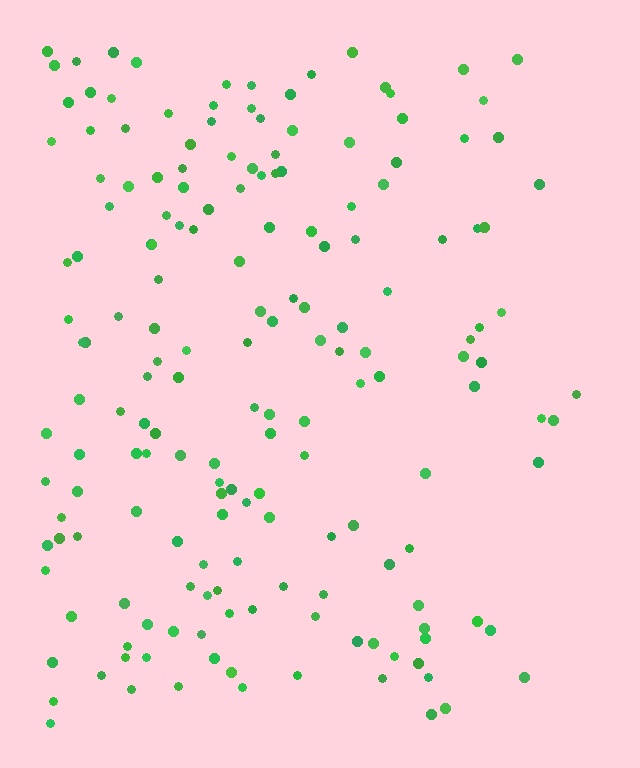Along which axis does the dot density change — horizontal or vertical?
Horizontal.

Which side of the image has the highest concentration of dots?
The left.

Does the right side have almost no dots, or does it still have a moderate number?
Still a moderate number, just noticeably fewer than the left.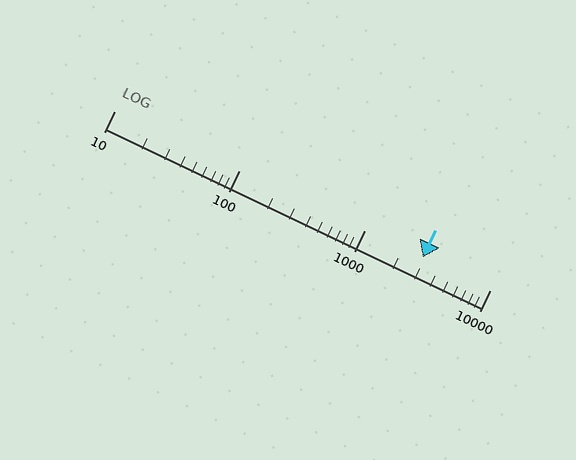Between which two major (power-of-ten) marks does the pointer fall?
The pointer is between 1000 and 10000.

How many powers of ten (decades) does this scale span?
The scale spans 3 decades, from 10 to 10000.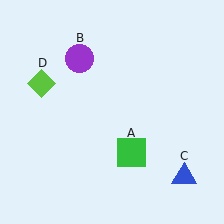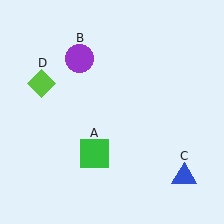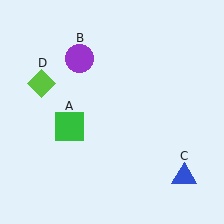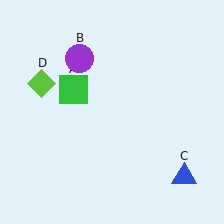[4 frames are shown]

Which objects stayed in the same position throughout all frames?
Purple circle (object B) and blue triangle (object C) and lime diamond (object D) remained stationary.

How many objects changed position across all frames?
1 object changed position: green square (object A).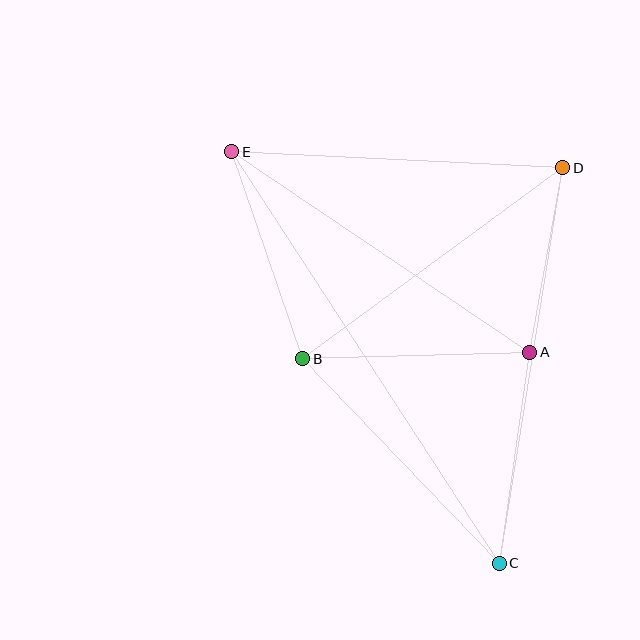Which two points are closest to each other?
Points A and D are closest to each other.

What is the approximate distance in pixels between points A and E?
The distance between A and E is approximately 360 pixels.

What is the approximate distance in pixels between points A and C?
The distance between A and C is approximately 213 pixels.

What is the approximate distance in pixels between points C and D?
The distance between C and D is approximately 401 pixels.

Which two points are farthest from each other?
Points C and E are farthest from each other.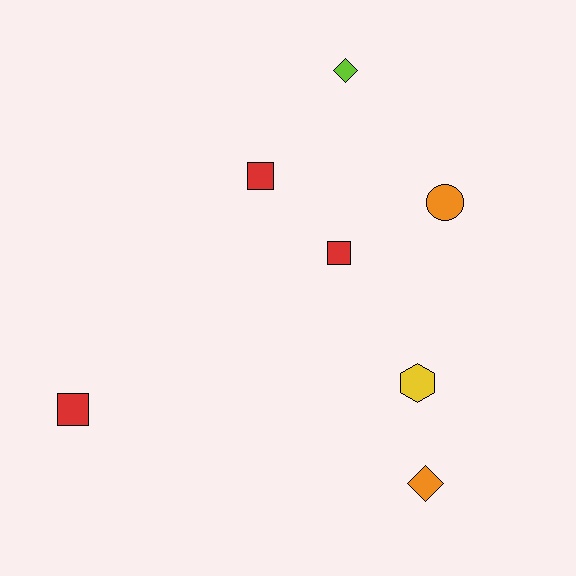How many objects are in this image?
There are 7 objects.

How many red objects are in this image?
There are 3 red objects.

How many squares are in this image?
There are 3 squares.